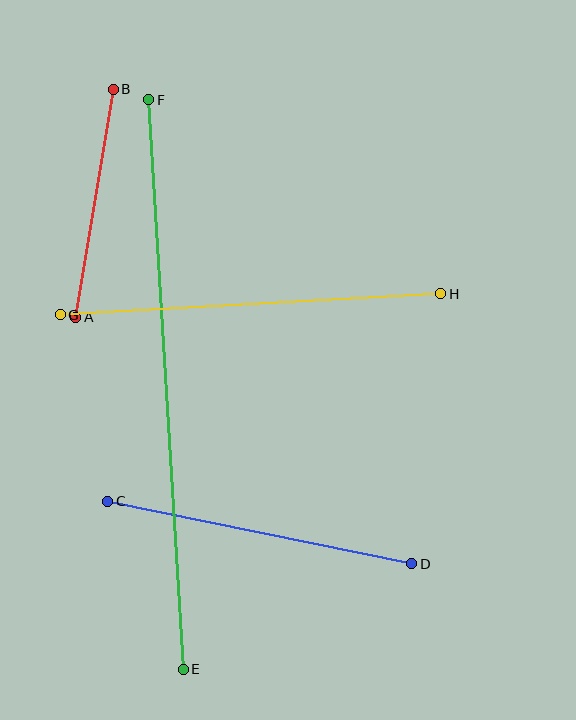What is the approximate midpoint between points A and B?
The midpoint is at approximately (95, 203) pixels.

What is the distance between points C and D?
The distance is approximately 310 pixels.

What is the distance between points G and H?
The distance is approximately 381 pixels.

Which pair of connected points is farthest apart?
Points E and F are farthest apart.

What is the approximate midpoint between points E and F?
The midpoint is at approximately (166, 385) pixels.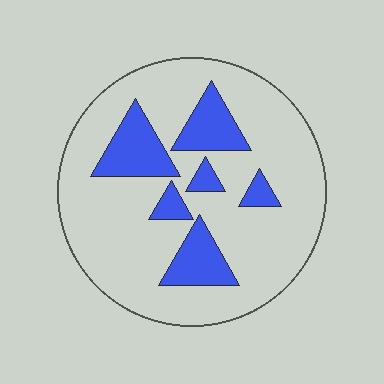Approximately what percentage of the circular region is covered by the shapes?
Approximately 20%.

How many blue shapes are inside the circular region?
6.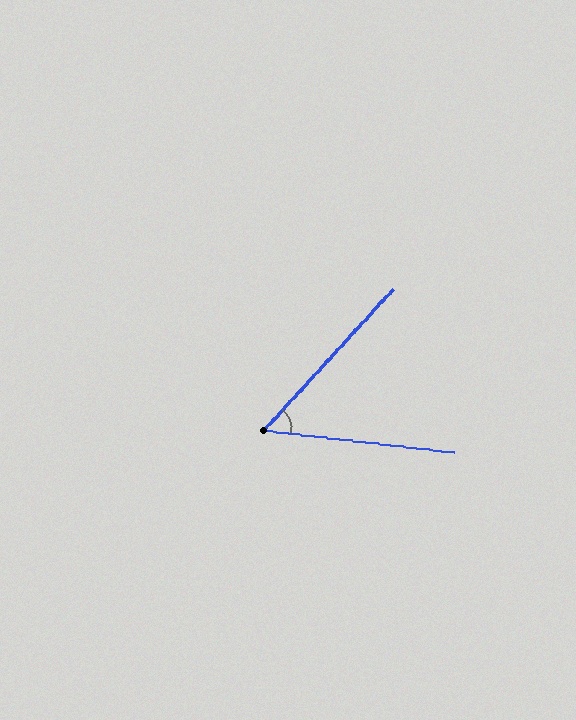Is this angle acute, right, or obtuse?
It is acute.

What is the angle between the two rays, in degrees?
Approximately 54 degrees.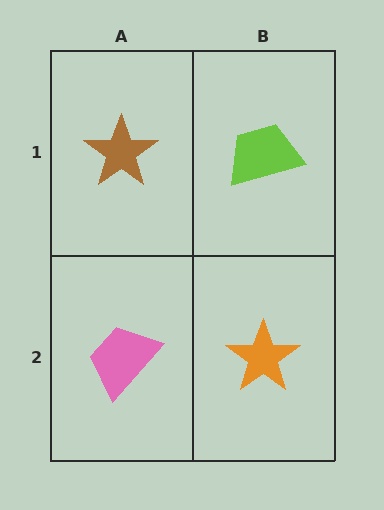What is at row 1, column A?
A brown star.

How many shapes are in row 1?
2 shapes.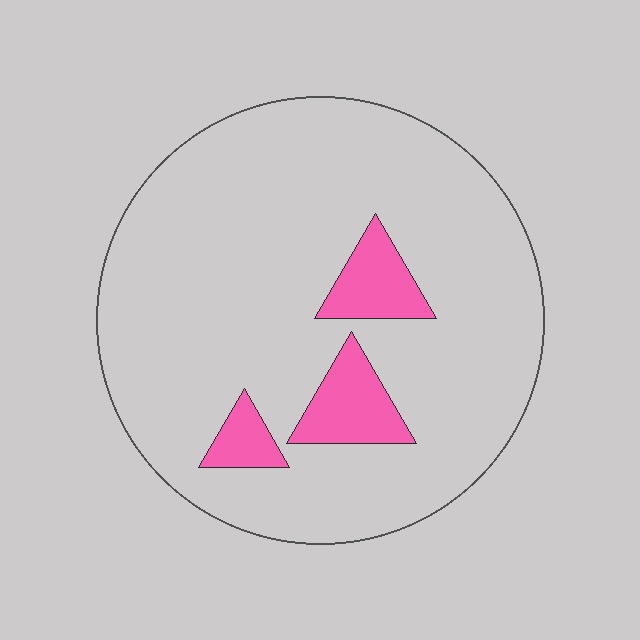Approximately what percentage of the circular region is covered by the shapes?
Approximately 10%.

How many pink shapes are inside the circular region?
3.